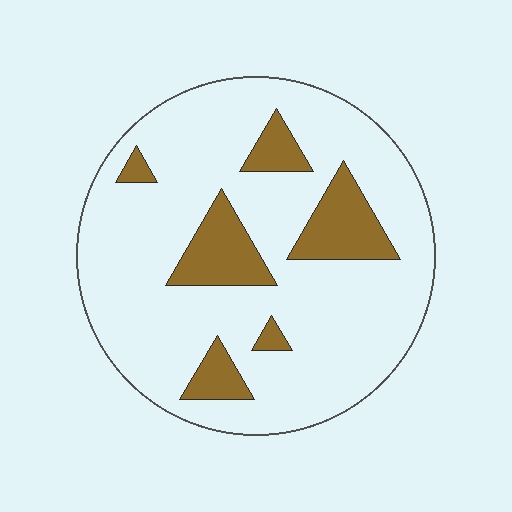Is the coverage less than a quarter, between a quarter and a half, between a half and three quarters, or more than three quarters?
Less than a quarter.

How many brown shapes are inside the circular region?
6.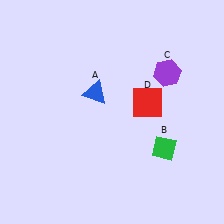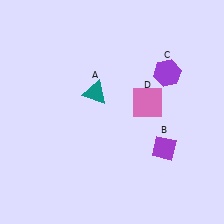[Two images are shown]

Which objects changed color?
A changed from blue to teal. B changed from green to purple. D changed from red to pink.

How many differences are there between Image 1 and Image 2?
There are 3 differences between the two images.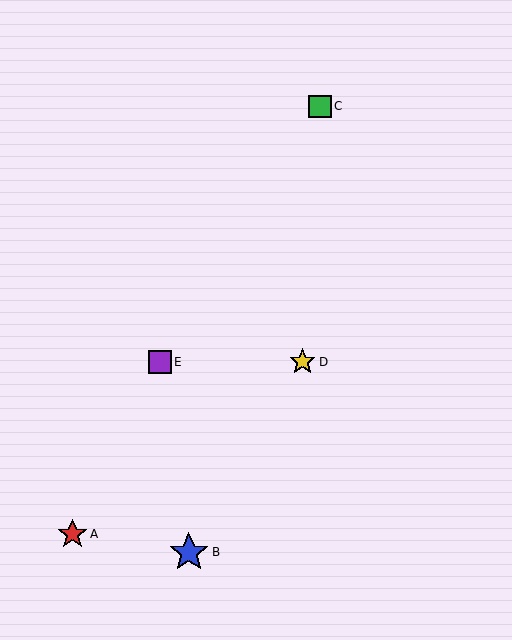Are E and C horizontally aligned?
No, E is at y≈362 and C is at y≈106.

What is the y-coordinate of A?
Object A is at y≈534.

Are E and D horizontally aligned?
Yes, both are at y≈362.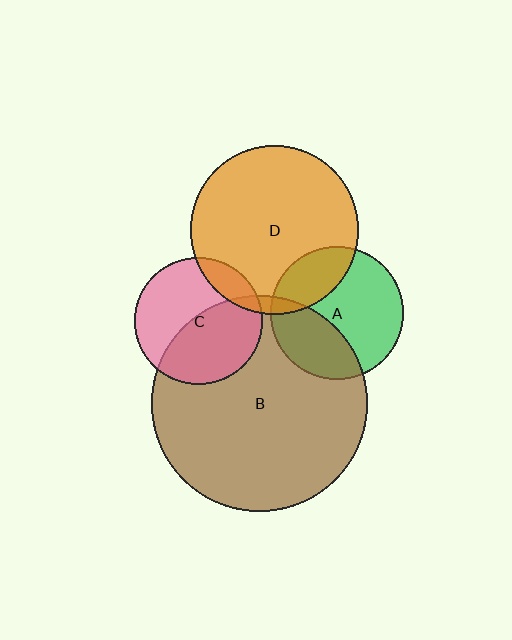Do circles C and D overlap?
Yes.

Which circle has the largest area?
Circle B (brown).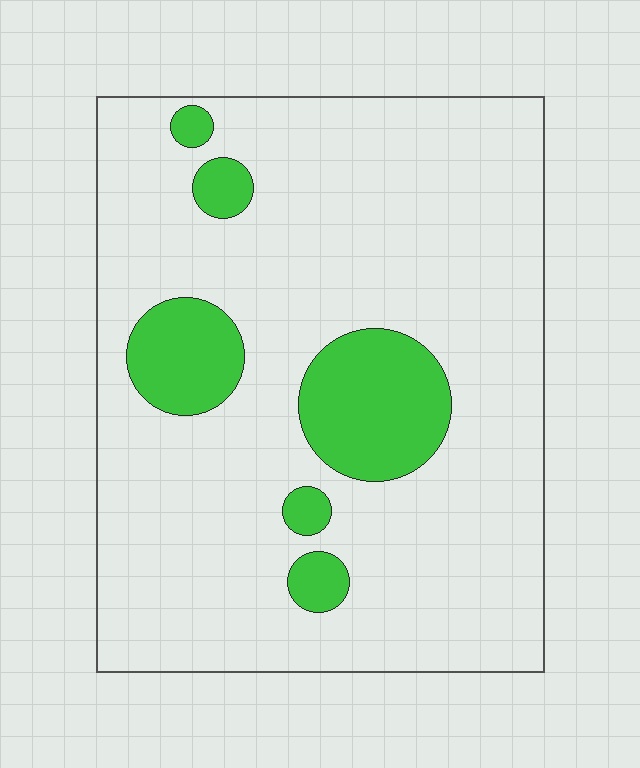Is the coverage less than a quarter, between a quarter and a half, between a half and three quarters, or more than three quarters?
Less than a quarter.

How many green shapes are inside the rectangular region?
6.